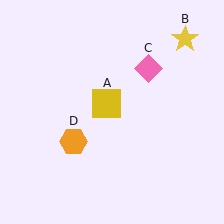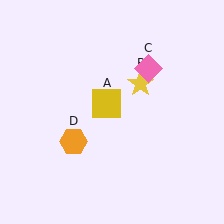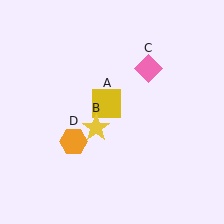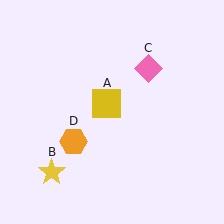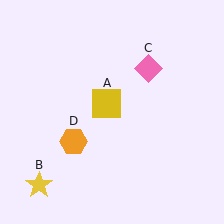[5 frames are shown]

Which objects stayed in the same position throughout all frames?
Yellow square (object A) and pink diamond (object C) and orange hexagon (object D) remained stationary.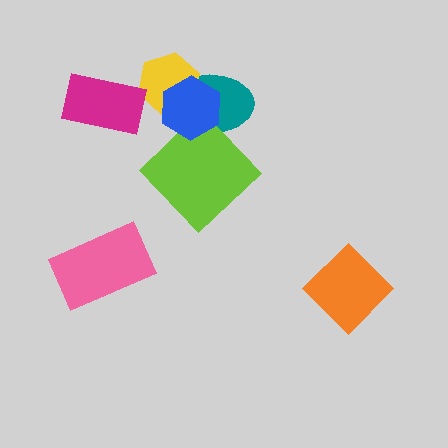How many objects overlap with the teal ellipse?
3 objects overlap with the teal ellipse.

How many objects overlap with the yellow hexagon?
2 objects overlap with the yellow hexagon.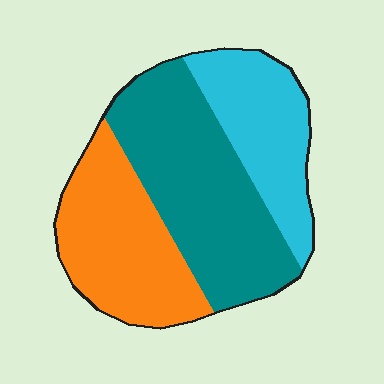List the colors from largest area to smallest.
From largest to smallest: teal, orange, cyan.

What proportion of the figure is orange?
Orange covers about 30% of the figure.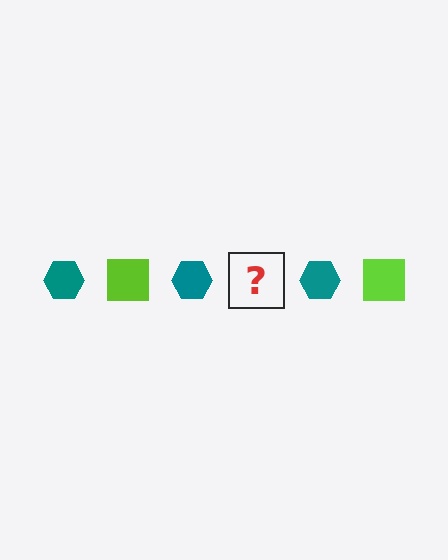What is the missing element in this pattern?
The missing element is a lime square.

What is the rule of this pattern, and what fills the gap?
The rule is that the pattern alternates between teal hexagon and lime square. The gap should be filled with a lime square.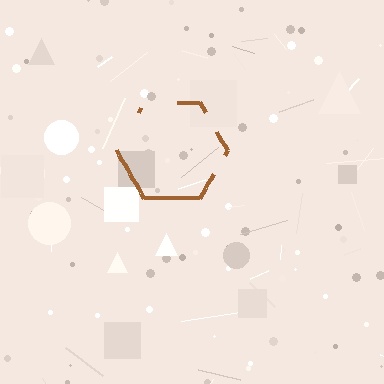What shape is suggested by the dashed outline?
The dashed outline suggests a hexagon.